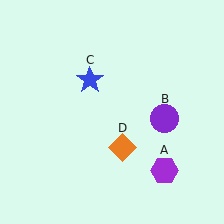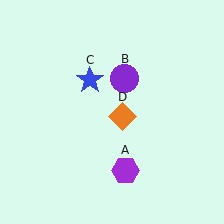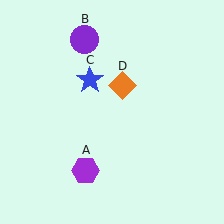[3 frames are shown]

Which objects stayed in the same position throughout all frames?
Blue star (object C) remained stationary.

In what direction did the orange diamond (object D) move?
The orange diamond (object D) moved up.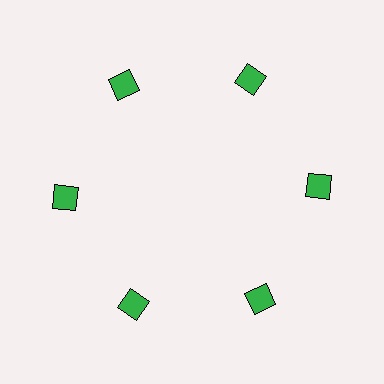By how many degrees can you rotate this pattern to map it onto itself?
The pattern maps onto itself every 60 degrees of rotation.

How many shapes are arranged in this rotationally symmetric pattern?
There are 6 shapes, arranged in 6 groups of 1.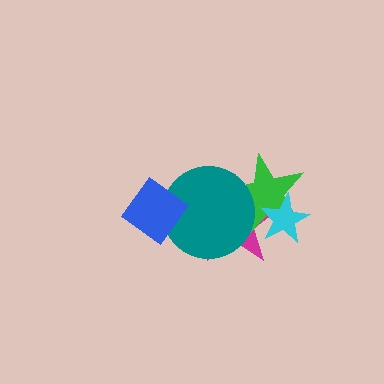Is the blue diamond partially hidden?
No, no other shape covers it.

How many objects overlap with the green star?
3 objects overlap with the green star.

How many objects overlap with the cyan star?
2 objects overlap with the cyan star.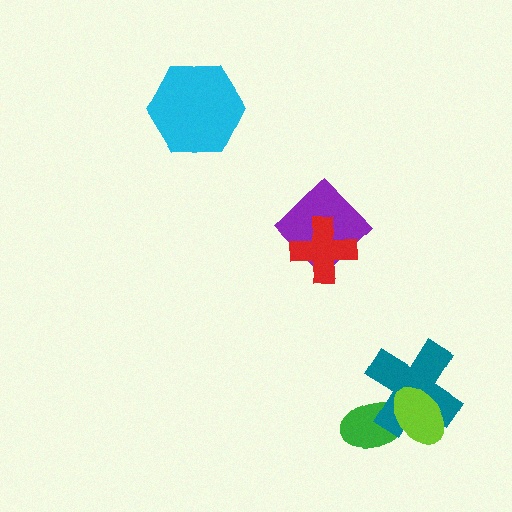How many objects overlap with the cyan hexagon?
0 objects overlap with the cyan hexagon.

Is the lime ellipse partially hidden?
No, no other shape covers it.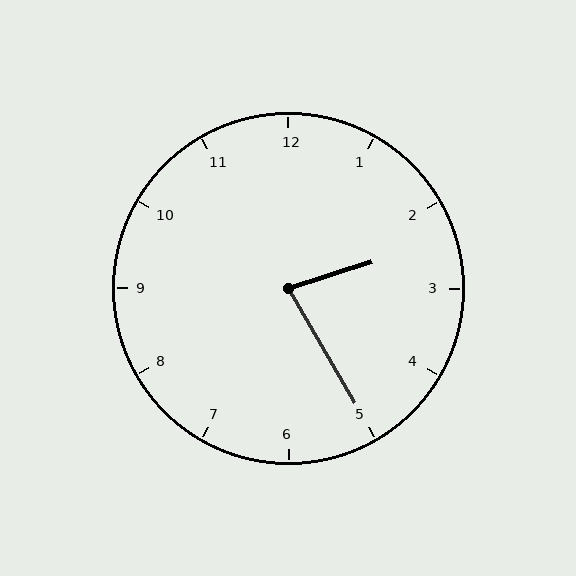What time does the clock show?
2:25.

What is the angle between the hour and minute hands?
Approximately 78 degrees.